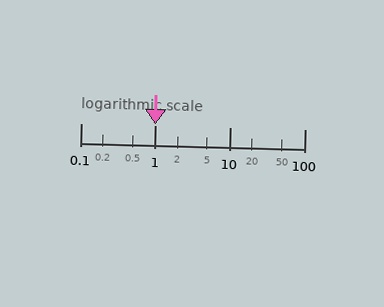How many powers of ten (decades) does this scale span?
The scale spans 3 decades, from 0.1 to 100.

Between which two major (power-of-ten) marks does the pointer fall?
The pointer is between 0.1 and 1.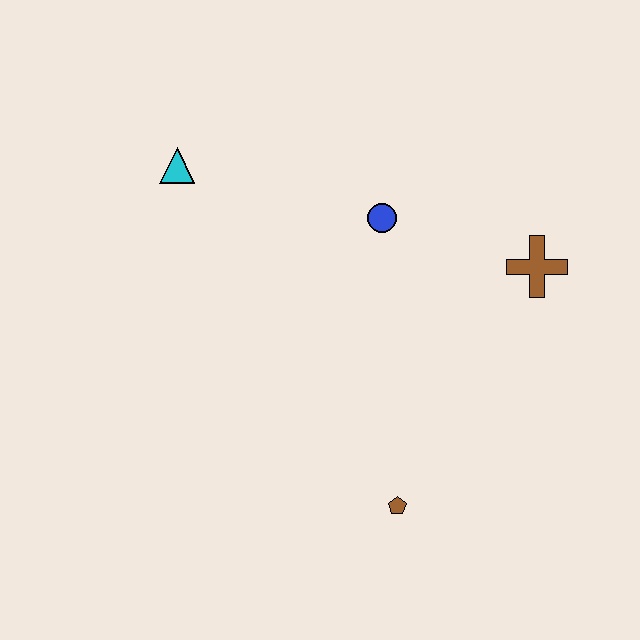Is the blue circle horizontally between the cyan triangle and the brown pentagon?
Yes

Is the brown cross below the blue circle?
Yes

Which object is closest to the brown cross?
The blue circle is closest to the brown cross.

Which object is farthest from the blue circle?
The brown pentagon is farthest from the blue circle.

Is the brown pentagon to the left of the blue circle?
No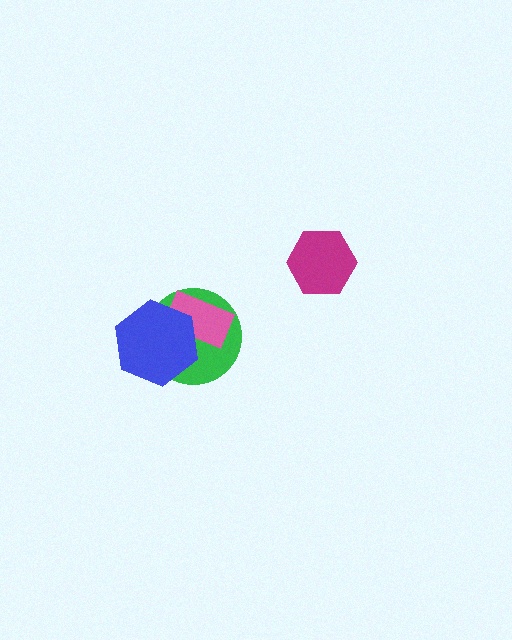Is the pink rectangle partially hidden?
Yes, it is partially covered by another shape.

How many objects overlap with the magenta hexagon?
0 objects overlap with the magenta hexagon.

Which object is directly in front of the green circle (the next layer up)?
The pink rectangle is directly in front of the green circle.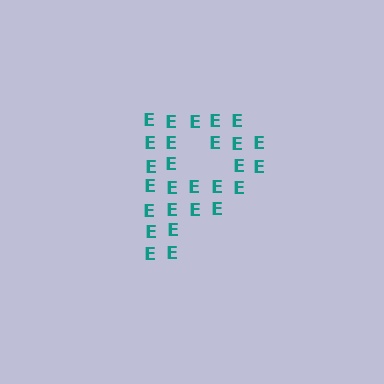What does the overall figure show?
The overall figure shows the letter P.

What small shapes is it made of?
It is made of small letter E's.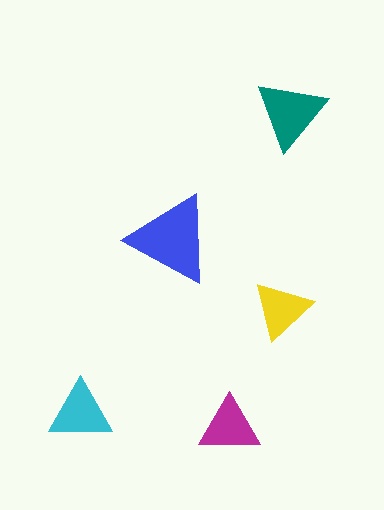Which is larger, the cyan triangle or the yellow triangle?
The cyan one.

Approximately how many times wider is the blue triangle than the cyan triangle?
About 1.5 times wider.